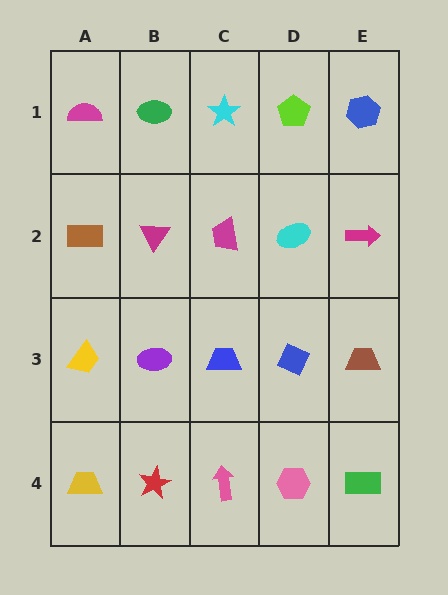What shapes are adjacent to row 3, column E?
A magenta arrow (row 2, column E), a green rectangle (row 4, column E), a blue diamond (row 3, column D).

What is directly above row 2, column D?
A lime pentagon.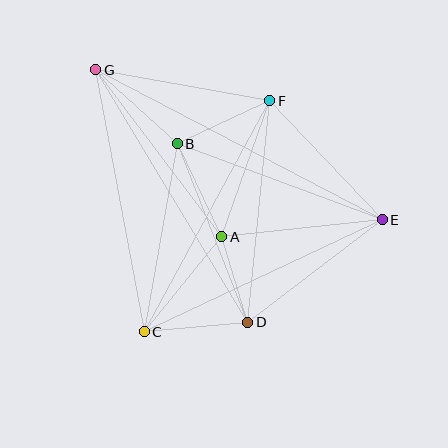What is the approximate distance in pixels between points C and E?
The distance between C and E is approximately 263 pixels.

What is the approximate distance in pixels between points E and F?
The distance between E and F is approximately 164 pixels.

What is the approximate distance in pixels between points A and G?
The distance between A and G is approximately 209 pixels.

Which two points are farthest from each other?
Points E and G are farthest from each other.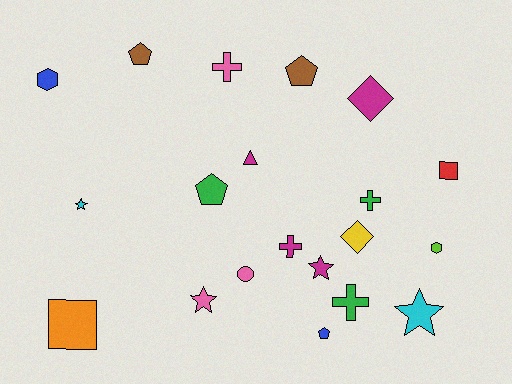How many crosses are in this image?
There are 4 crosses.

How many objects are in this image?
There are 20 objects.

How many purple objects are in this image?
There are no purple objects.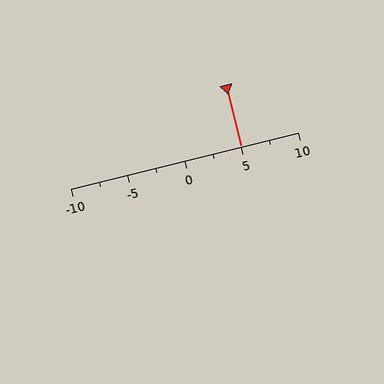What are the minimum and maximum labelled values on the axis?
The axis runs from -10 to 10.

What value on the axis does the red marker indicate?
The marker indicates approximately 5.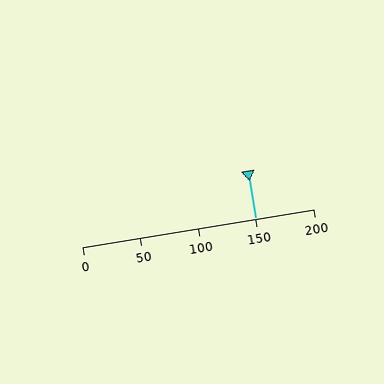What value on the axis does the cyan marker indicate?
The marker indicates approximately 150.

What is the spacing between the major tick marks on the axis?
The major ticks are spaced 50 apart.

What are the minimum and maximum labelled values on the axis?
The axis runs from 0 to 200.